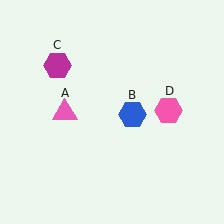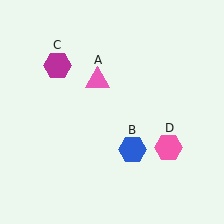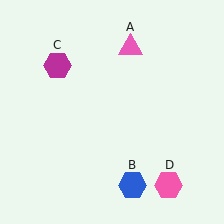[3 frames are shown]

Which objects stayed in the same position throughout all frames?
Magenta hexagon (object C) remained stationary.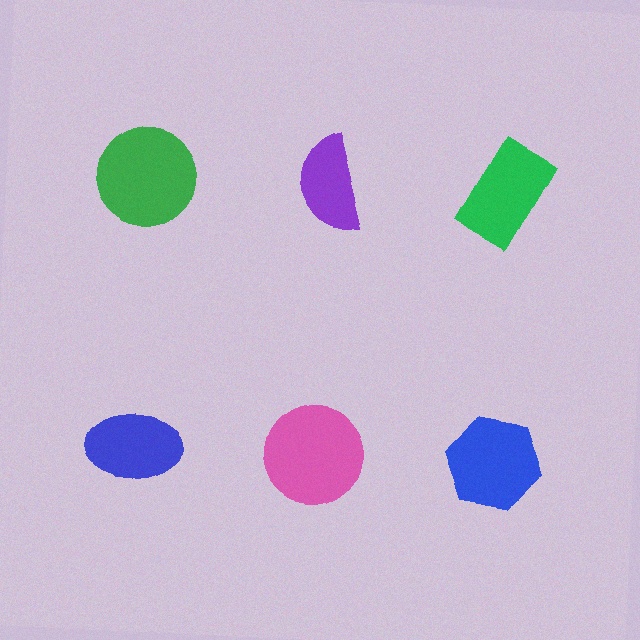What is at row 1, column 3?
A green rectangle.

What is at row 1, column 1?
A green circle.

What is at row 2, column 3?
A blue hexagon.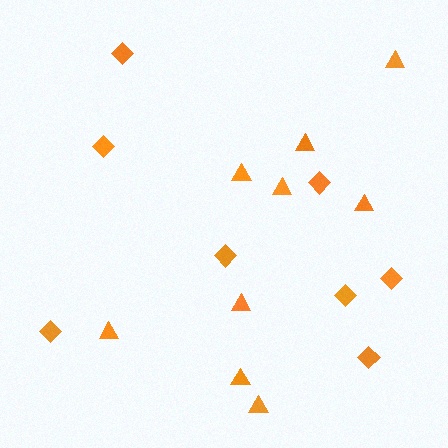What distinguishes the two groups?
There are 2 groups: one group of diamonds (8) and one group of triangles (9).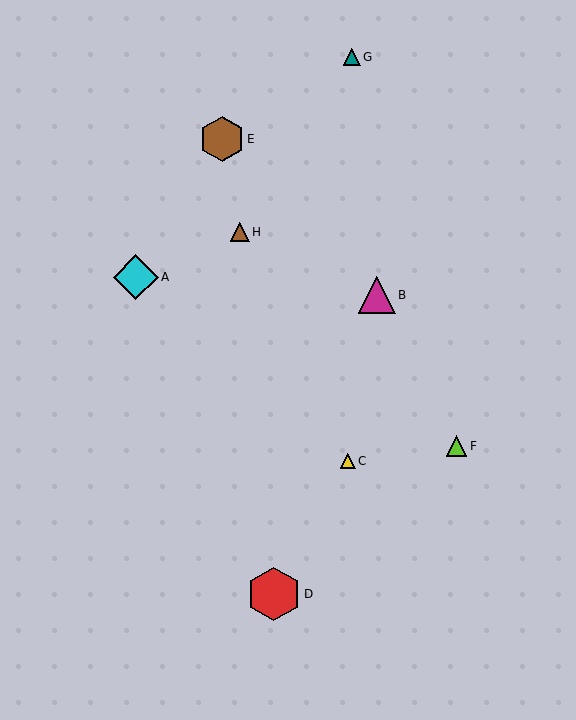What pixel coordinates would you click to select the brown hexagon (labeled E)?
Click at (222, 139) to select the brown hexagon E.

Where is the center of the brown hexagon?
The center of the brown hexagon is at (222, 139).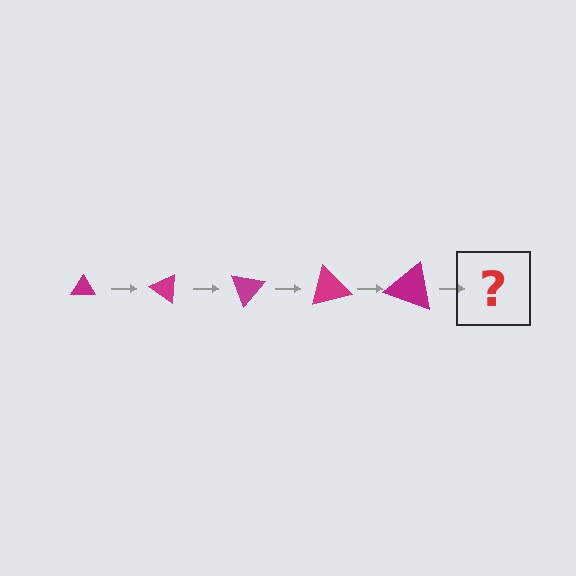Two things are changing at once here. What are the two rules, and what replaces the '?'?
The two rules are that the triangle grows larger each step and it rotates 35 degrees each step. The '?' should be a triangle, larger than the previous one and rotated 175 degrees from the start.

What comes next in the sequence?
The next element should be a triangle, larger than the previous one and rotated 175 degrees from the start.